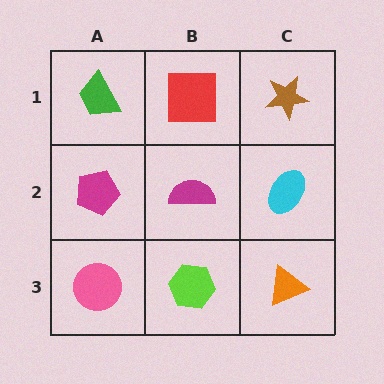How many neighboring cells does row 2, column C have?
3.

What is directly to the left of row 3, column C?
A lime hexagon.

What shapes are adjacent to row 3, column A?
A magenta pentagon (row 2, column A), a lime hexagon (row 3, column B).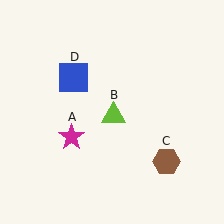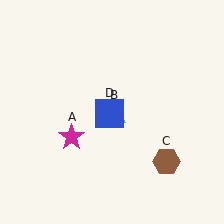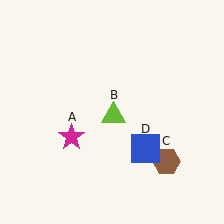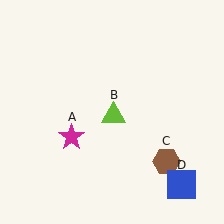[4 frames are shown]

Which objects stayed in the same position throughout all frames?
Magenta star (object A) and lime triangle (object B) and brown hexagon (object C) remained stationary.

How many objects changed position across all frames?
1 object changed position: blue square (object D).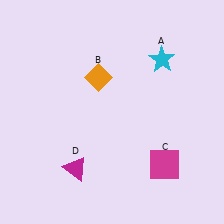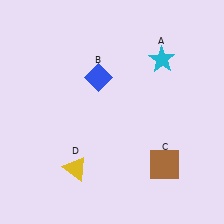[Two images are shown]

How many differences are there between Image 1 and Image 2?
There are 3 differences between the two images.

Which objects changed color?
B changed from orange to blue. C changed from magenta to brown. D changed from magenta to yellow.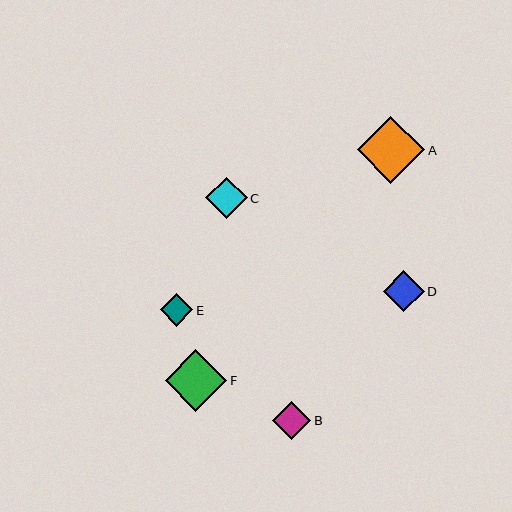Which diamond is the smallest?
Diamond E is the smallest with a size of approximately 32 pixels.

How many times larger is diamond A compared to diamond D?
Diamond A is approximately 1.6 times the size of diamond D.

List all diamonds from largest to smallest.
From largest to smallest: A, F, D, C, B, E.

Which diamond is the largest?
Diamond A is the largest with a size of approximately 67 pixels.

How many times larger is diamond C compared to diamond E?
Diamond C is approximately 1.3 times the size of diamond E.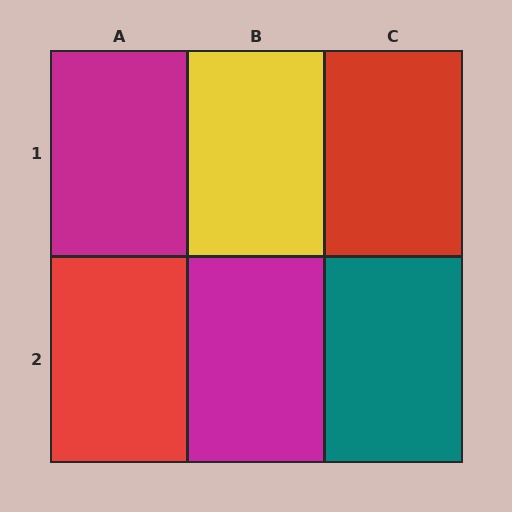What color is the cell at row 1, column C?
Red.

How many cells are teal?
1 cell is teal.